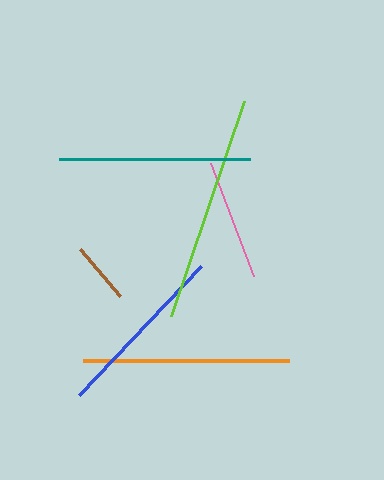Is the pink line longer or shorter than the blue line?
The blue line is longer than the pink line.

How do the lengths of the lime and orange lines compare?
The lime and orange lines are approximately the same length.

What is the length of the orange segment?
The orange segment is approximately 207 pixels long.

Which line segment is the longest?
The lime line is the longest at approximately 227 pixels.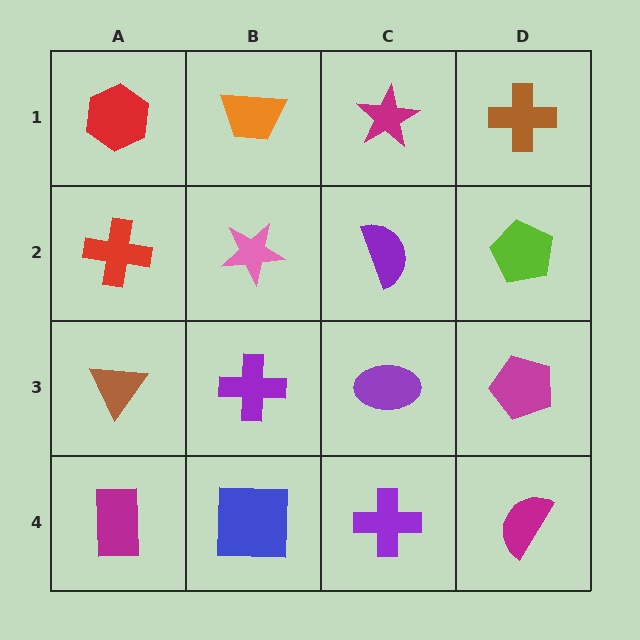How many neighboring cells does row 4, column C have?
3.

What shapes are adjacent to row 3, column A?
A red cross (row 2, column A), a magenta rectangle (row 4, column A), a purple cross (row 3, column B).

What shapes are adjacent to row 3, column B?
A pink star (row 2, column B), a blue square (row 4, column B), a brown triangle (row 3, column A), a purple ellipse (row 3, column C).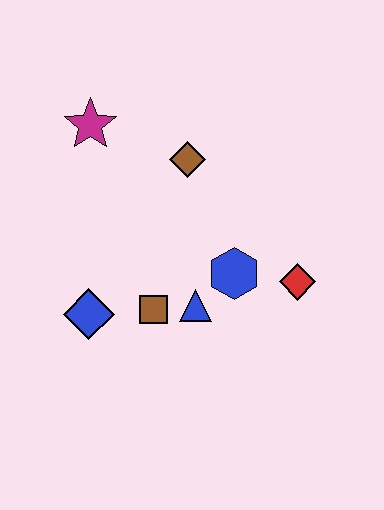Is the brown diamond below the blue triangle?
No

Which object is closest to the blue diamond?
The brown square is closest to the blue diamond.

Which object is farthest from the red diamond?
The magenta star is farthest from the red diamond.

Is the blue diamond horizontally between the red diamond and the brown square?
No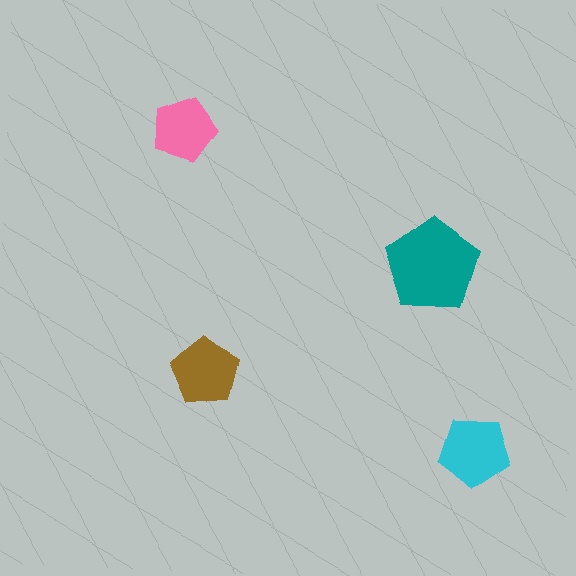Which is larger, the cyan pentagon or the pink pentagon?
The cyan one.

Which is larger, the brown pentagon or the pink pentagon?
The brown one.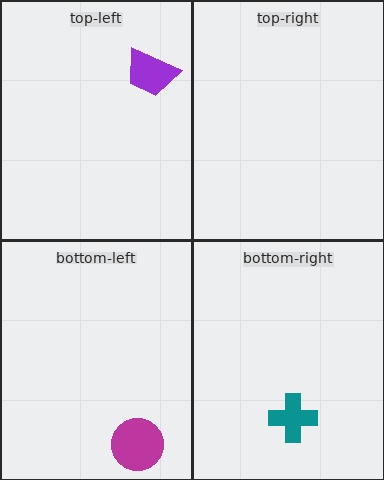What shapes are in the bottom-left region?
The magenta circle.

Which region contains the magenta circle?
The bottom-left region.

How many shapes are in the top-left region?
1.